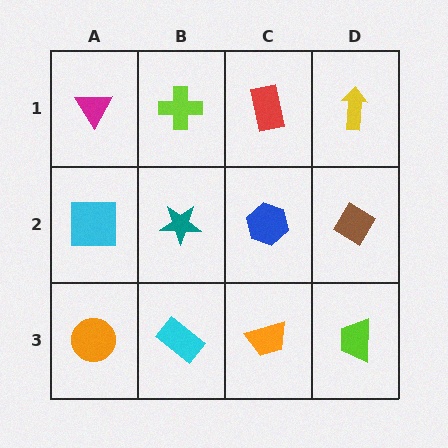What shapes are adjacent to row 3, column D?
A brown diamond (row 2, column D), an orange trapezoid (row 3, column C).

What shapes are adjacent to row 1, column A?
A cyan square (row 2, column A), a lime cross (row 1, column B).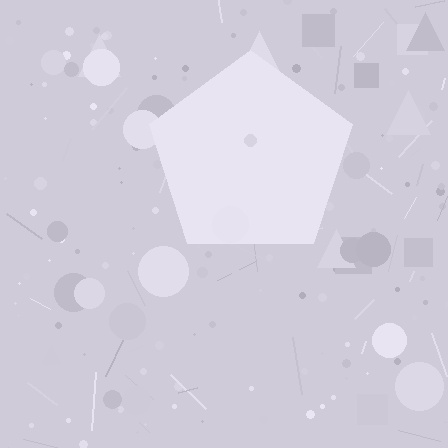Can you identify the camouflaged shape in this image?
The camouflaged shape is a pentagon.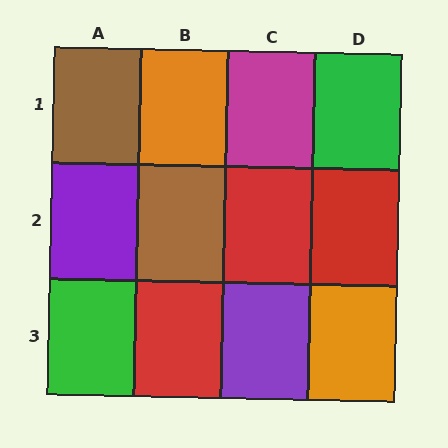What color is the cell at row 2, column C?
Red.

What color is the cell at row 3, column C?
Purple.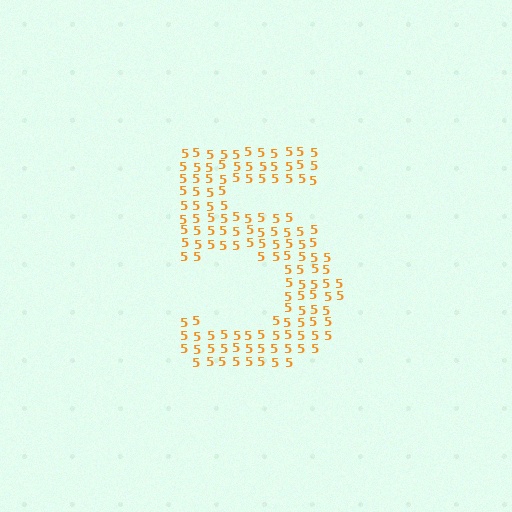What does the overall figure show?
The overall figure shows the digit 5.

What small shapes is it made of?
It is made of small digit 5's.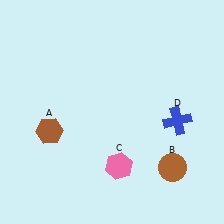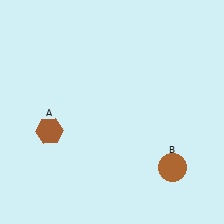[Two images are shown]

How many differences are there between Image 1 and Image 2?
There are 2 differences between the two images.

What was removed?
The pink hexagon (C), the blue cross (D) were removed in Image 2.